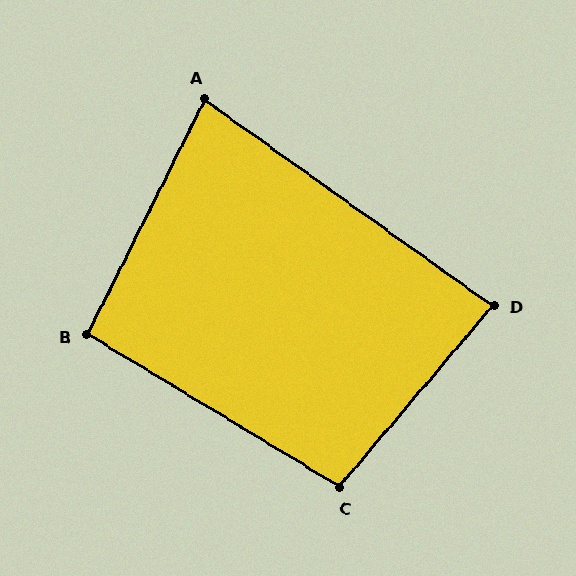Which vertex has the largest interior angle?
C, at approximately 99 degrees.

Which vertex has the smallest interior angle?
A, at approximately 81 degrees.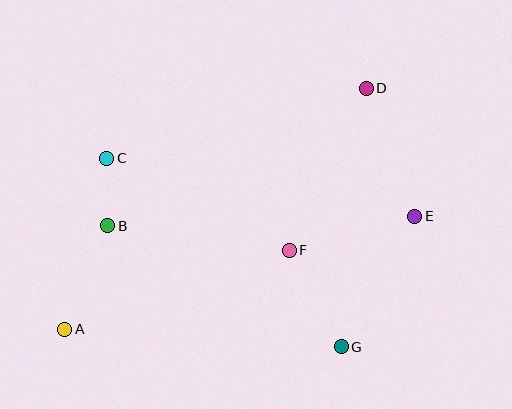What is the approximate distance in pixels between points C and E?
The distance between C and E is approximately 313 pixels.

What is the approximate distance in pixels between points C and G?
The distance between C and G is approximately 301 pixels.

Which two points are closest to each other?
Points B and C are closest to each other.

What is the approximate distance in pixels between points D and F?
The distance between D and F is approximately 179 pixels.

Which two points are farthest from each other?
Points A and D are farthest from each other.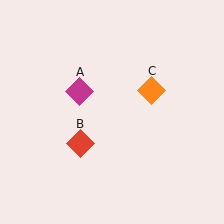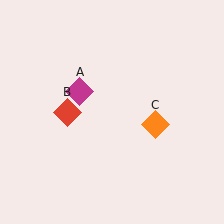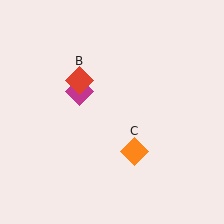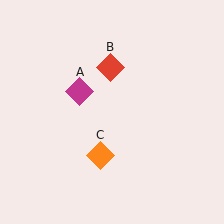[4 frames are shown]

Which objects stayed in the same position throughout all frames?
Magenta diamond (object A) remained stationary.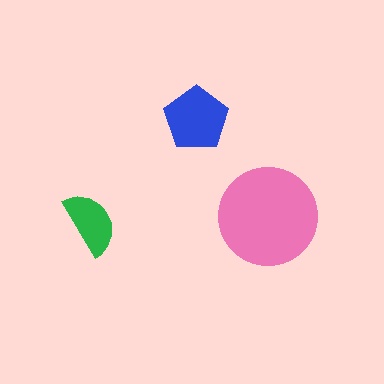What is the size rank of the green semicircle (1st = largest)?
3rd.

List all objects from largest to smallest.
The pink circle, the blue pentagon, the green semicircle.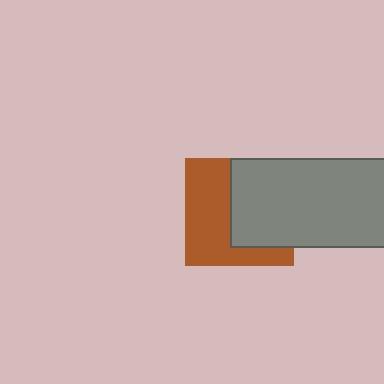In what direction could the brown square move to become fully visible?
The brown square could move left. That would shift it out from behind the gray rectangle entirely.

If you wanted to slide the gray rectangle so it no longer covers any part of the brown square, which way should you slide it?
Slide it right — that is the most direct way to separate the two shapes.